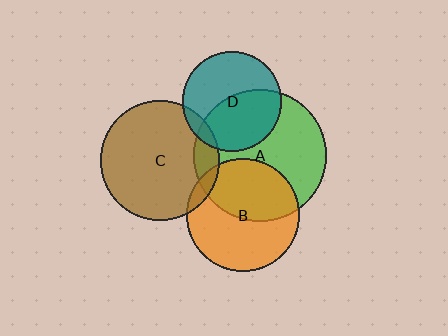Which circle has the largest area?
Circle A (green).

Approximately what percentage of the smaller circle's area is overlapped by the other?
Approximately 5%.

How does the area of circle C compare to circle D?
Approximately 1.4 times.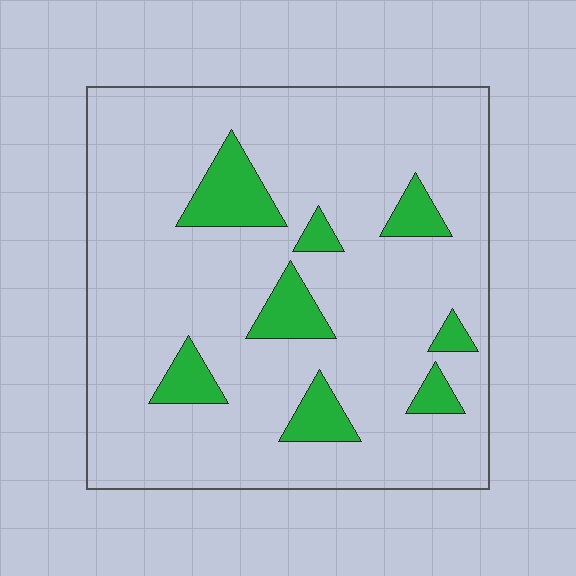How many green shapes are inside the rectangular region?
8.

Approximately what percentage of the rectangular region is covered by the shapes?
Approximately 15%.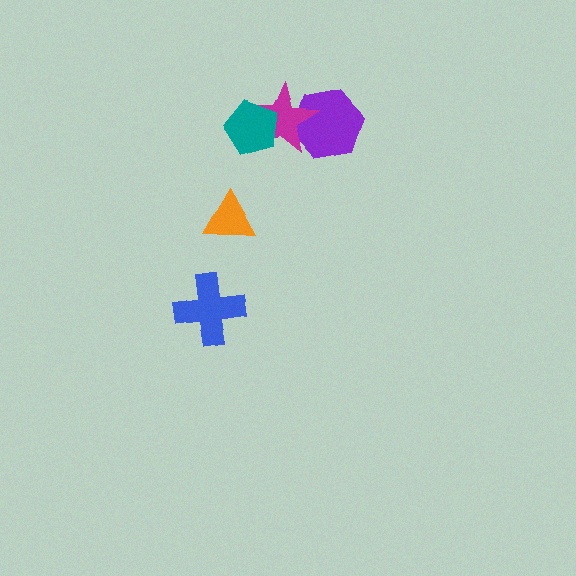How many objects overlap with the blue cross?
0 objects overlap with the blue cross.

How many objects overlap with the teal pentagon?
1 object overlaps with the teal pentagon.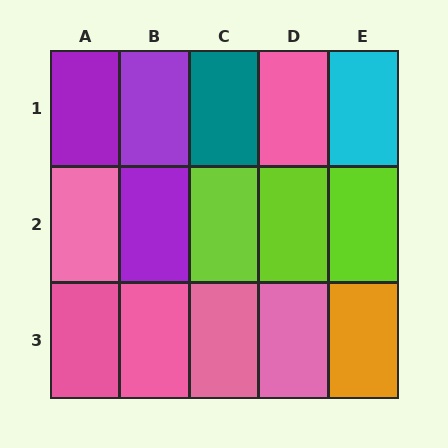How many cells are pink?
6 cells are pink.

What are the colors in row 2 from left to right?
Pink, purple, lime, lime, lime.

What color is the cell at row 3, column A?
Pink.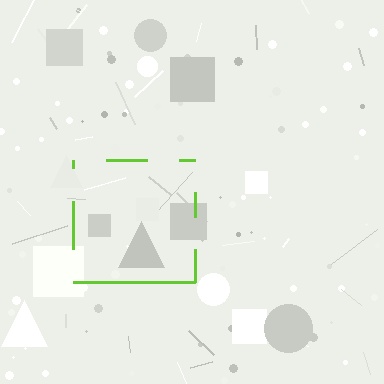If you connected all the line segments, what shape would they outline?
They would outline a square.